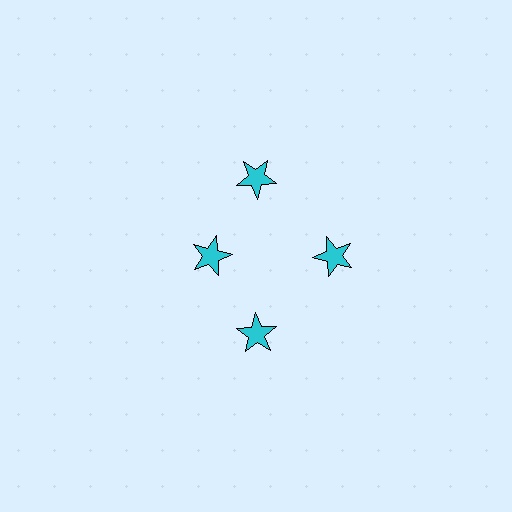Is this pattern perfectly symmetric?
No. The 4 cyan stars are arranged in a ring, but one element near the 9 o'clock position is pulled inward toward the center, breaking the 4-fold rotational symmetry.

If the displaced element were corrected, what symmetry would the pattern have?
It would have 4-fold rotational symmetry — the pattern would map onto itself every 90 degrees.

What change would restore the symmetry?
The symmetry would be restored by moving it outward, back onto the ring so that all 4 stars sit at equal angles and equal distance from the center.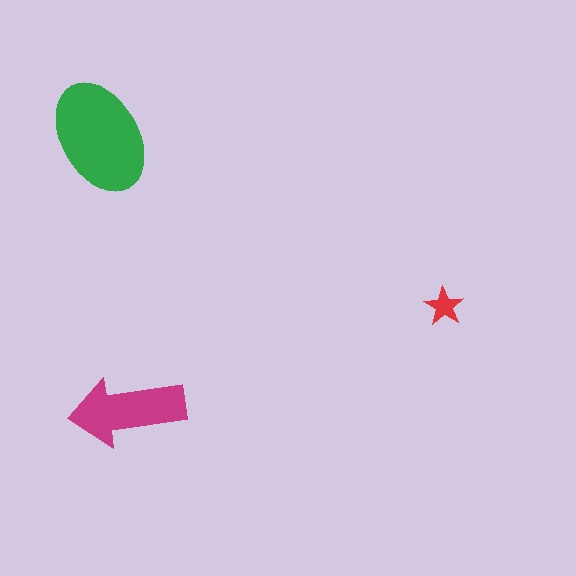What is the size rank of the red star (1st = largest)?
3rd.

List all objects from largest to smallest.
The green ellipse, the magenta arrow, the red star.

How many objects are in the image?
There are 3 objects in the image.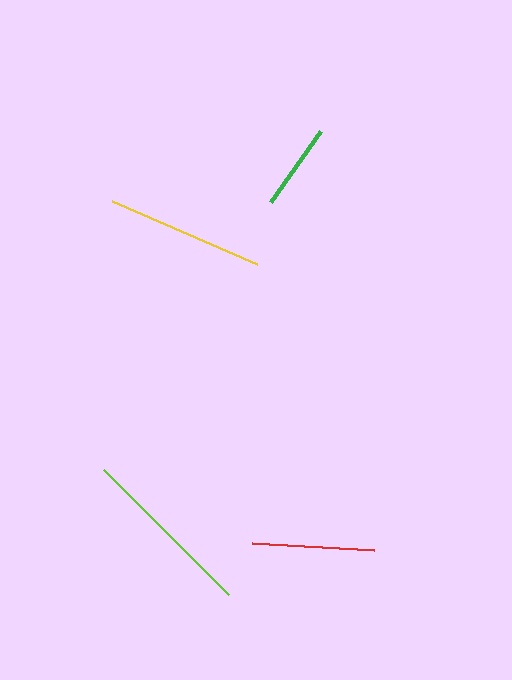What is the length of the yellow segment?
The yellow segment is approximately 159 pixels long.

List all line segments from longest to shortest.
From longest to shortest: lime, yellow, red, green.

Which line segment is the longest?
The lime line is the longest at approximately 176 pixels.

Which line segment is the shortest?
The green line is the shortest at approximately 87 pixels.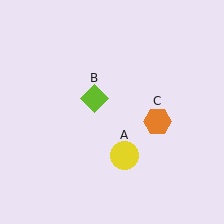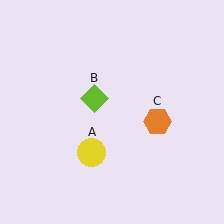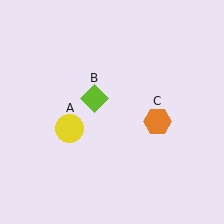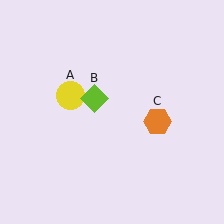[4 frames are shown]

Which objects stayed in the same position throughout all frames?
Lime diamond (object B) and orange hexagon (object C) remained stationary.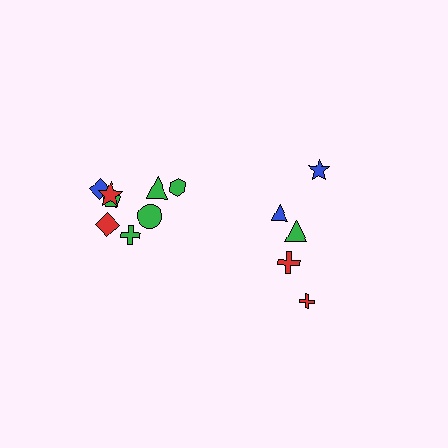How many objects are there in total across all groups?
There are 13 objects.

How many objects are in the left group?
There are 8 objects.